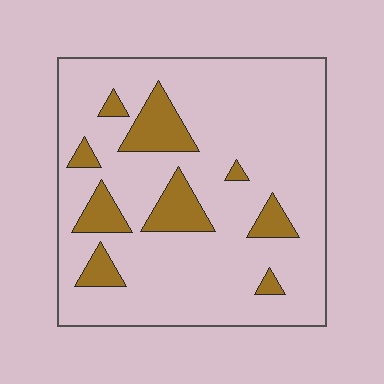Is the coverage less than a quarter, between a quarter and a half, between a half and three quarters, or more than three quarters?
Less than a quarter.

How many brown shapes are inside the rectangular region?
9.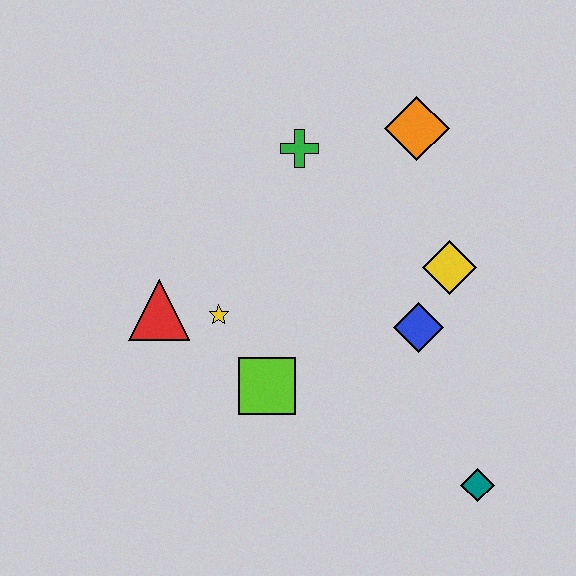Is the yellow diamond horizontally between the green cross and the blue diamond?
No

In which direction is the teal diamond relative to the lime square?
The teal diamond is to the right of the lime square.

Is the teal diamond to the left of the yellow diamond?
No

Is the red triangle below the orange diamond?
Yes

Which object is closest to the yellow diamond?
The blue diamond is closest to the yellow diamond.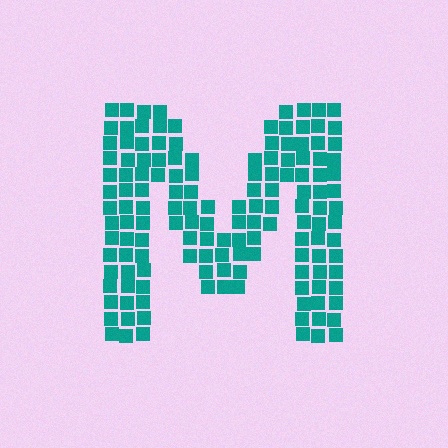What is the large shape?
The large shape is the letter M.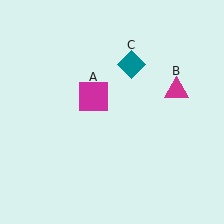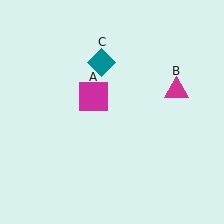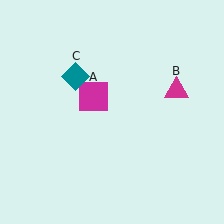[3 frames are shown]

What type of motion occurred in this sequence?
The teal diamond (object C) rotated counterclockwise around the center of the scene.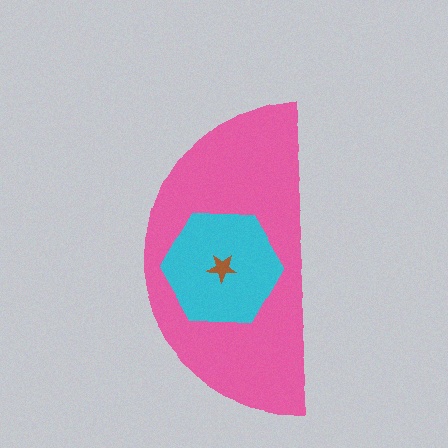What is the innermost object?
The brown star.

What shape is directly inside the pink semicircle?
The cyan hexagon.